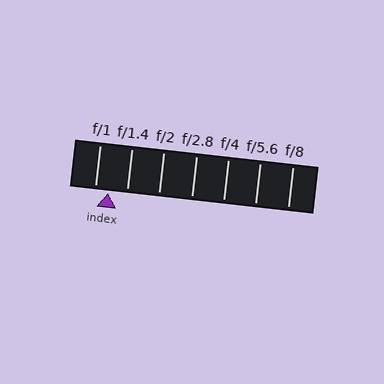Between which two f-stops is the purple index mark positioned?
The index mark is between f/1 and f/1.4.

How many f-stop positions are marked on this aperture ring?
There are 7 f-stop positions marked.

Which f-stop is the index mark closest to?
The index mark is closest to f/1.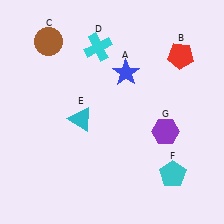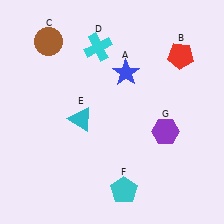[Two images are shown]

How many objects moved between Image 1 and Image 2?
1 object moved between the two images.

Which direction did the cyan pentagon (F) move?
The cyan pentagon (F) moved left.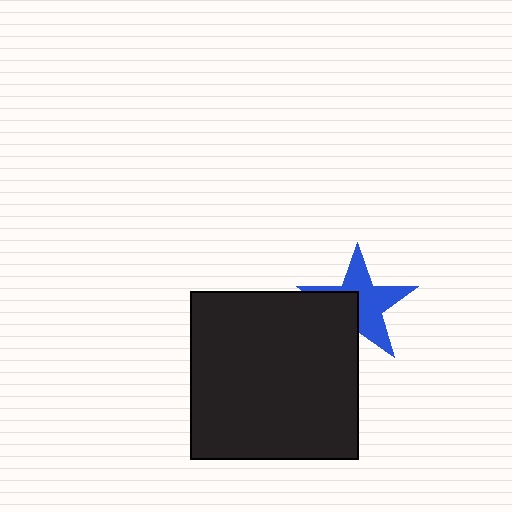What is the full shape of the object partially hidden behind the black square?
The partially hidden object is a blue star.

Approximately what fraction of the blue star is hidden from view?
Roughly 38% of the blue star is hidden behind the black square.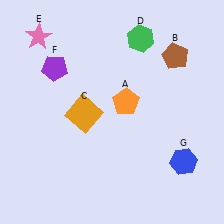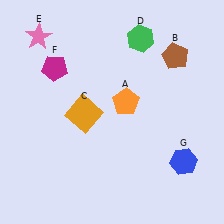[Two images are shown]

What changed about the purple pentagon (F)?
In Image 1, F is purple. In Image 2, it changed to magenta.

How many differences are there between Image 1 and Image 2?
There is 1 difference between the two images.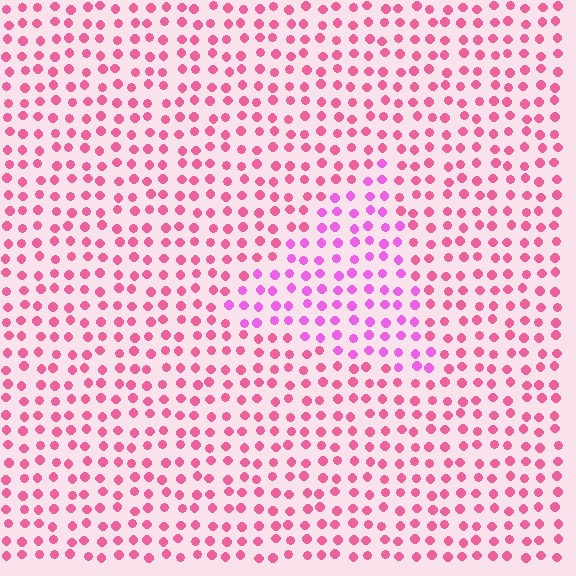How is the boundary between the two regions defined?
The boundary is defined purely by a slight shift in hue (about 32 degrees). Spacing, size, and orientation are identical on both sides.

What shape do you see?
I see a triangle.